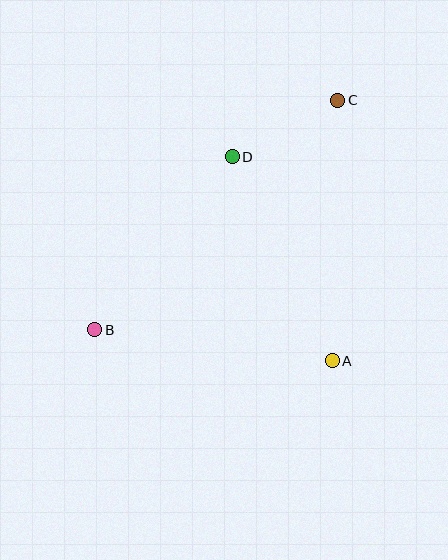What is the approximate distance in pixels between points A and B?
The distance between A and B is approximately 239 pixels.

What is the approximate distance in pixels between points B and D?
The distance between B and D is approximately 221 pixels.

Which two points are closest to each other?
Points C and D are closest to each other.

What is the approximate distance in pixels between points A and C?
The distance between A and C is approximately 261 pixels.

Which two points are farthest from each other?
Points B and C are farthest from each other.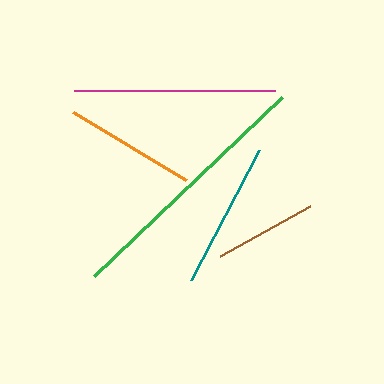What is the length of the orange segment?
The orange segment is approximately 131 pixels long.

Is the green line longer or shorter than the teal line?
The green line is longer than the teal line.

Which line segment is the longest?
The green line is the longest at approximately 260 pixels.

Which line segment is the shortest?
The brown line is the shortest at approximately 103 pixels.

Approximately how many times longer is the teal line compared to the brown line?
The teal line is approximately 1.4 times the length of the brown line.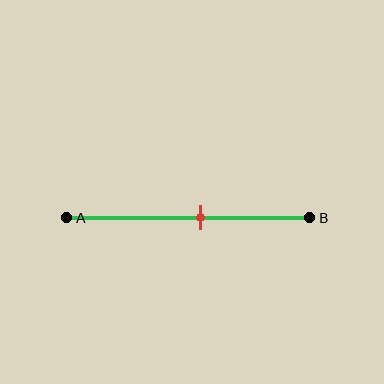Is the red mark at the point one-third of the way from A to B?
No, the mark is at about 55% from A, not at the 33% one-third point.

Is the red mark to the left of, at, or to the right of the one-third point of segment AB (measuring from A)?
The red mark is to the right of the one-third point of segment AB.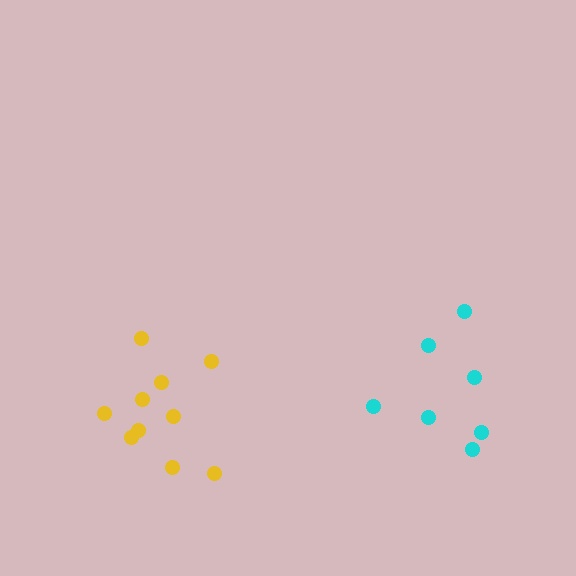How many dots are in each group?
Group 1: 10 dots, Group 2: 7 dots (17 total).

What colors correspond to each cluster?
The clusters are colored: yellow, cyan.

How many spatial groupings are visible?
There are 2 spatial groupings.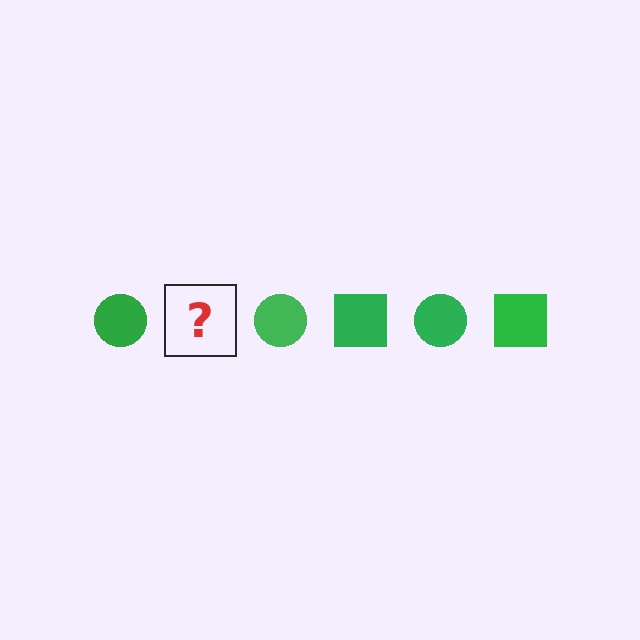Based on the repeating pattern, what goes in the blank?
The blank should be a green square.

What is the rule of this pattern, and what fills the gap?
The rule is that the pattern cycles through circle, square shapes in green. The gap should be filled with a green square.